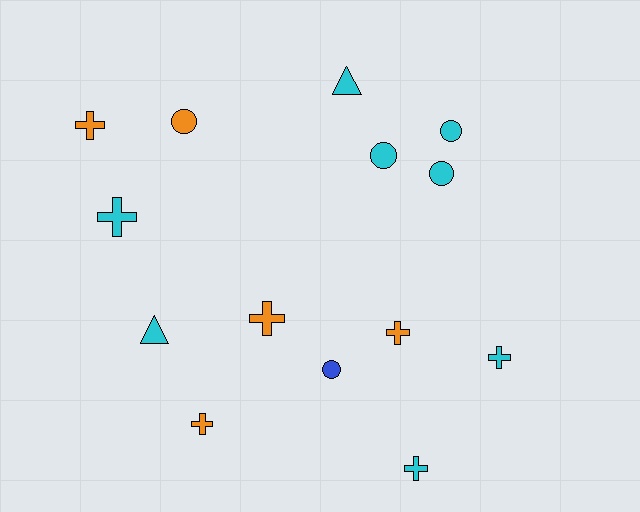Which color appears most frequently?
Cyan, with 8 objects.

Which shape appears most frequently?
Cross, with 7 objects.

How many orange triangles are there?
There are no orange triangles.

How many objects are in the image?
There are 14 objects.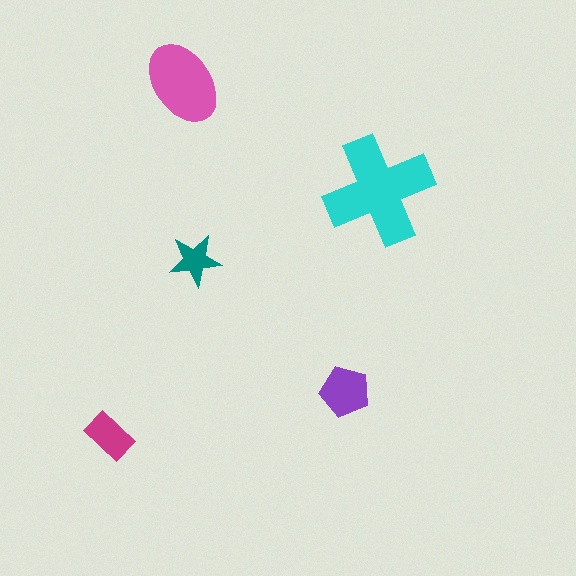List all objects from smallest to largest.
The teal star, the magenta rectangle, the purple pentagon, the pink ellipse, the cyan cross.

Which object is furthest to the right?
The cyan cross is rightmost.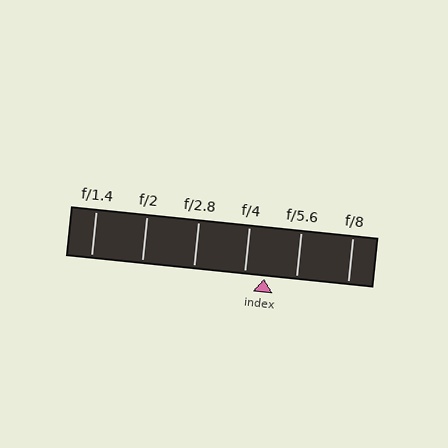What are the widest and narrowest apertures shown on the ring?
The widest aperture shown is f/1.4 and the narrowest is f/8.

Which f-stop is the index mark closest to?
The index mark is closest to f/4.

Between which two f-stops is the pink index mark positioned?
The index mark is between f/4 and f/5.6.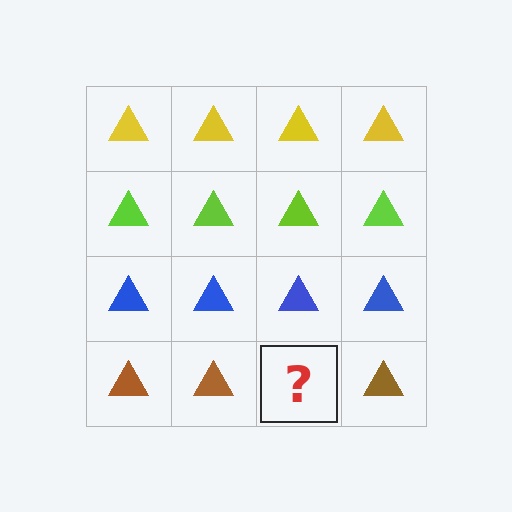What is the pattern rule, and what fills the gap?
The rule is that each row has a consistent color. The gap should be filled with a brown triangle.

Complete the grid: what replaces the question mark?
The question mark should be replaced with a brown triangle.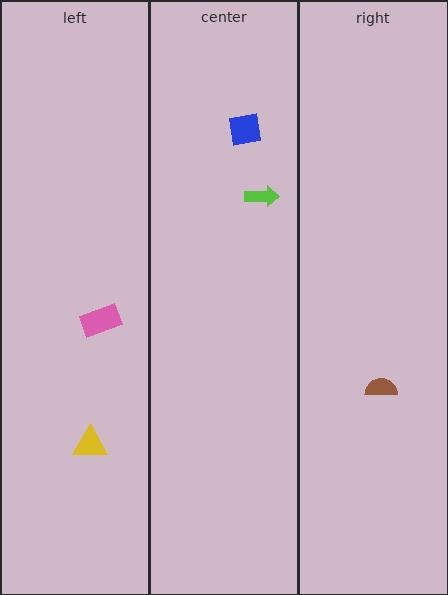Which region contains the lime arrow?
The center region.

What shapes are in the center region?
The lime arrow, the blue square.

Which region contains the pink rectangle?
The left region.